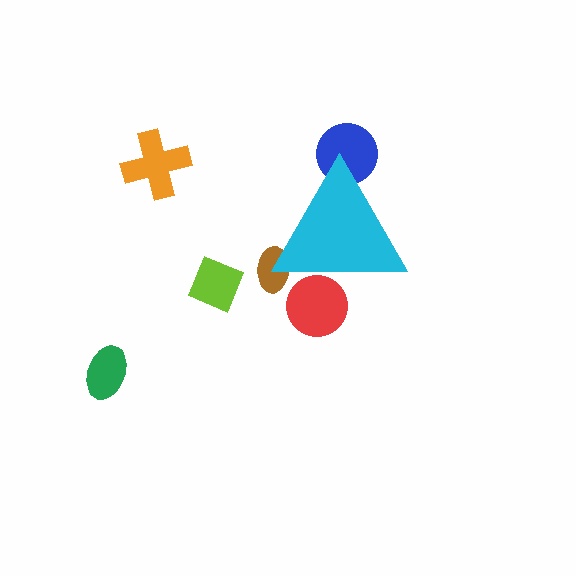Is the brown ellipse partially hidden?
Yes, the brown ellipse is partially hidden behind the cyan triangle.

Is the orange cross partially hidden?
No, the orange cross is fully visible.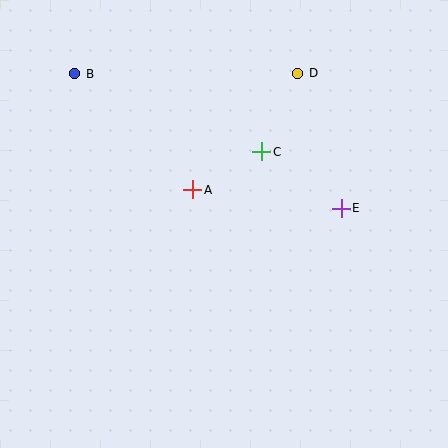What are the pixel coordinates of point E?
Point E is at (341, 208).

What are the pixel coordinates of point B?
Point B is at (75, 74).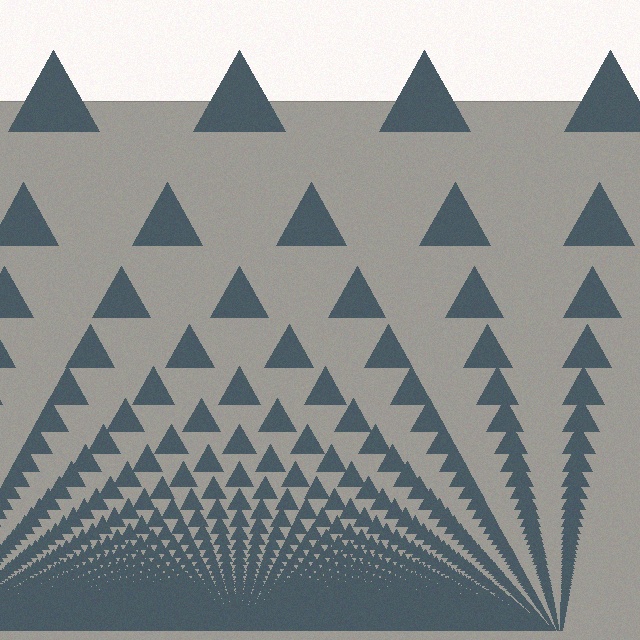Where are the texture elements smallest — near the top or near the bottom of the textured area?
Near the bottom.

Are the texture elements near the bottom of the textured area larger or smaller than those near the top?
Smaller. The gradient is inverted — elements near the bottom are smaller and denser.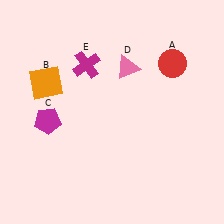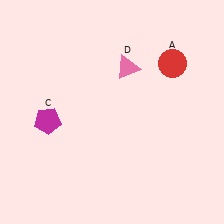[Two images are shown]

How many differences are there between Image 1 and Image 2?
There are 2 differences between the two images.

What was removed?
The magenta cross (E), the orange square (B) were removed in Image 2.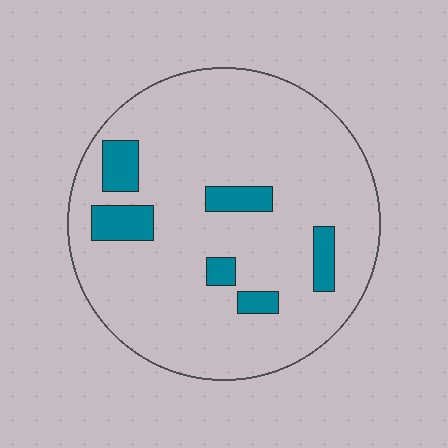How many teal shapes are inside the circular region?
6.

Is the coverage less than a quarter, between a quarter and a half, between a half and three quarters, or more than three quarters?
Less than a quarter.